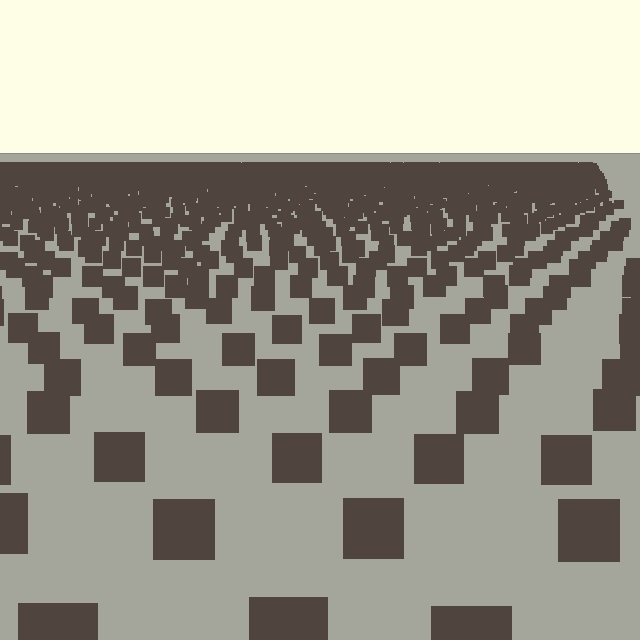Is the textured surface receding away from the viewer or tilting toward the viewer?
The surface is receding away from the viewer. Texture elements get smaller and denser toward the top.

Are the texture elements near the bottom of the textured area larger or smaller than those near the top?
Larger. Near the bottom, elements are closer to the viewer and appear at a bigger on-screen size.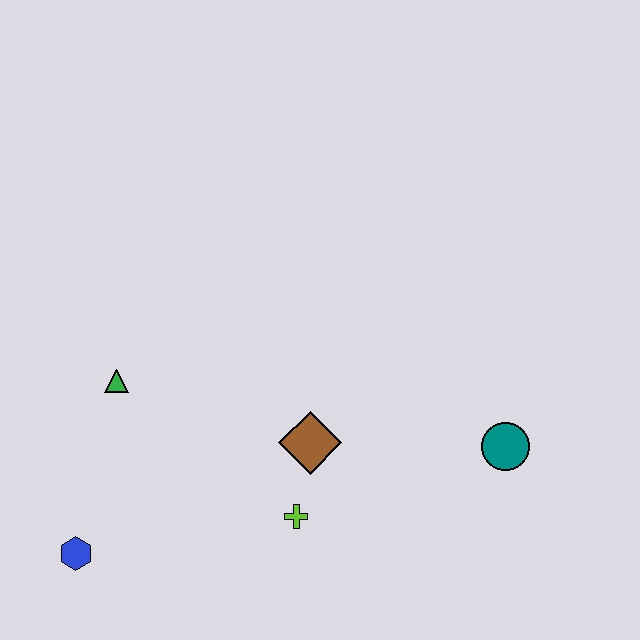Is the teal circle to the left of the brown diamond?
No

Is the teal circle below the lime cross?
No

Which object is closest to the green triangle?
The blue hexagon is closest to the green triangle.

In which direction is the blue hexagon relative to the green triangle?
The blue hexagon is below the green triangle.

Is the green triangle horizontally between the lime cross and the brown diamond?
No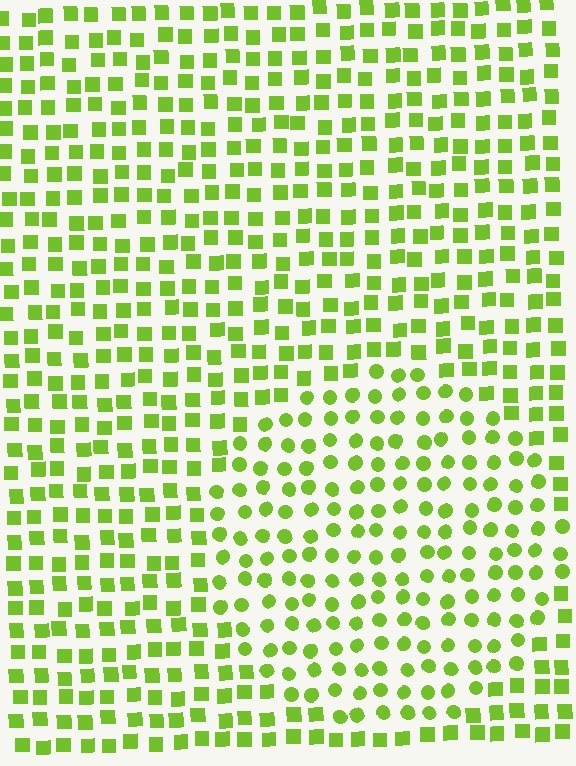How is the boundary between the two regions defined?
The boundary is defined by a change in element shape: circles inside vs. squares outside. All elements share the same color and spacing.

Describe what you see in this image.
The image is filled with small lime elements arranged in a uniform grid. A circle-shaped region contains circles, while the surrounding area contains squares. The boundary is defined purely by the change in element shape.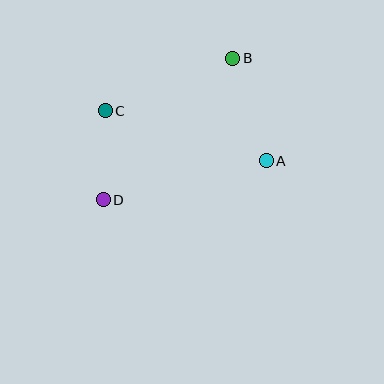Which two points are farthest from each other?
Points B and D are farthest from each other.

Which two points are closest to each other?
Points C and D are closest to each other.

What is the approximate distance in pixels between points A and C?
The distance between A and C is approximately 168 pixels.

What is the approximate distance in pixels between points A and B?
The distance between A and B is approximately 108 pixels.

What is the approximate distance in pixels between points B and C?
The distance between B and C is approximately 138 pixels.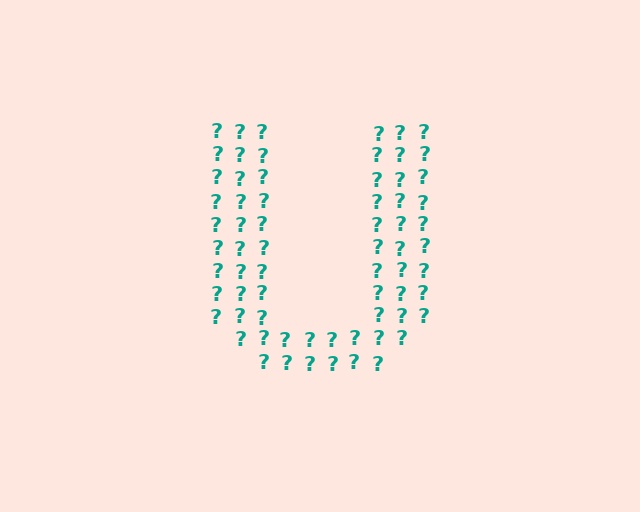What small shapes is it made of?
It is made of small question marks.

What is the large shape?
The large shape is the letter U.